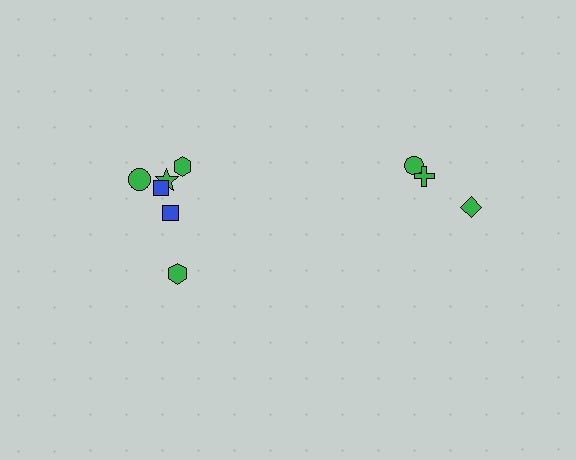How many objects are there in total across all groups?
There are 9 objects.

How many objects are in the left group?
There are 6 objects.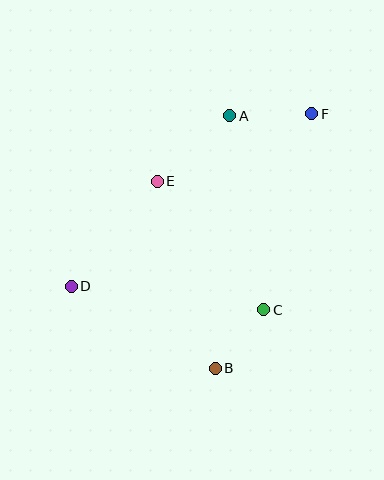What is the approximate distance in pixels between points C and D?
The distance between C and D is approximately 194 pixels.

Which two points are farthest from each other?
Points D and F are farthest from each other.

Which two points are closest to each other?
Points B and C are closest to each other.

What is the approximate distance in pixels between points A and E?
The distance between A and E is approximately 98 pixels.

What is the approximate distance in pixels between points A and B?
The distance between A and B is approximately 253 pixels.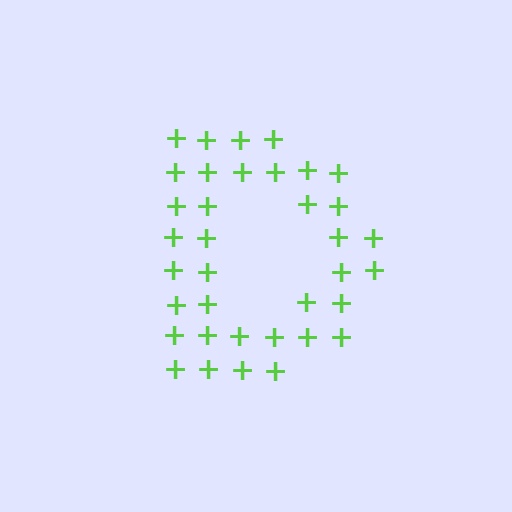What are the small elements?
The small elements are plus signs.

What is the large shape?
The large shape is the letter D.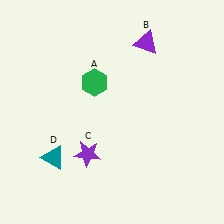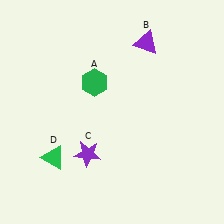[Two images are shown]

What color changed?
The triangle (D) changed from teal in Image 1 to green in Image 2.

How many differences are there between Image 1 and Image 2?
There is 1 difference between the two images.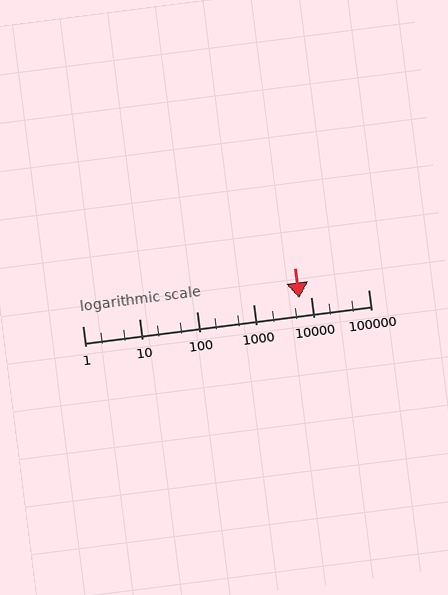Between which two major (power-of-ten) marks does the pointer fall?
The pointer is between 1000 and 10000.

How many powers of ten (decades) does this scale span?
The scale spans 5 decades, from 1 to 100000.